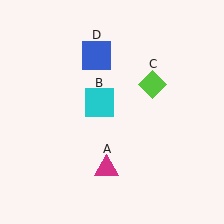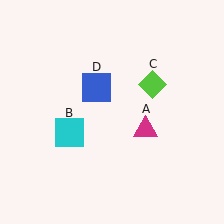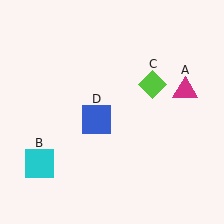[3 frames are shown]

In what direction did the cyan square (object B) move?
The cyan square (object B) moved down and to the left.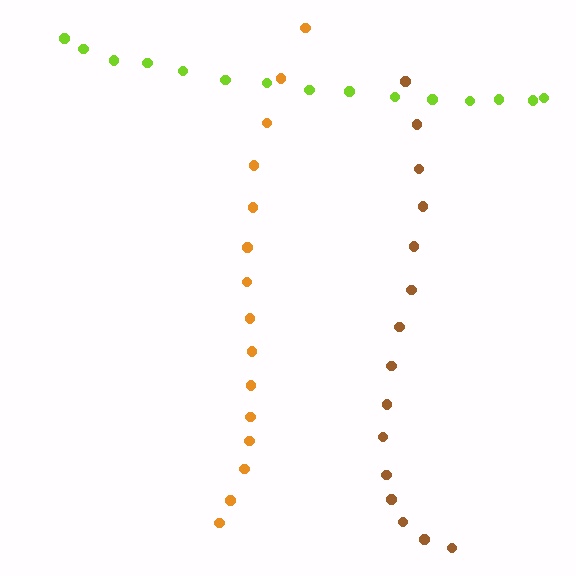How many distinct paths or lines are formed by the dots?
There are 3 distinct paths.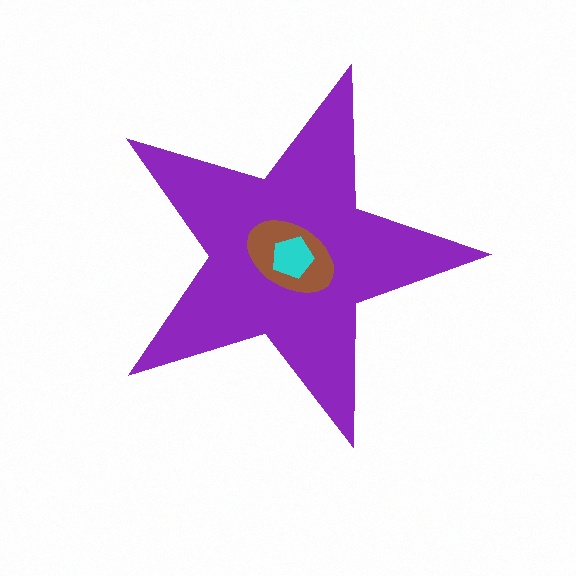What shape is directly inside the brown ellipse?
The cyan pentagon.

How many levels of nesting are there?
3.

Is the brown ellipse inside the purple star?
Yes.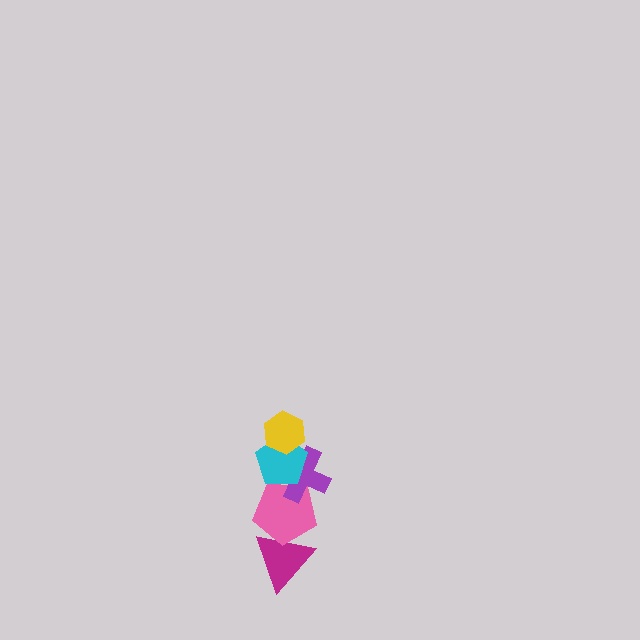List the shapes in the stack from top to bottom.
From top to bottom: the yellow hexagon, the cyan pentagon, the purple cross, the pink pentagon, the magenta triangle.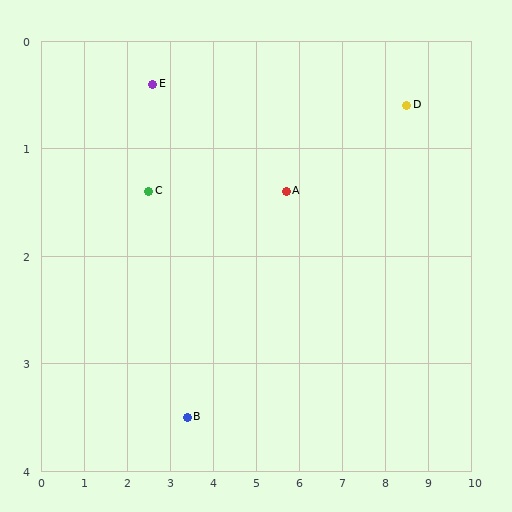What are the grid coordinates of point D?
Point D is at approximately (8.5, 0.6).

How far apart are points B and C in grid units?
Points B and C are about 2.3 grid units apart.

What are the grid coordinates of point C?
Point C is at approximately (2.5, 1.4).